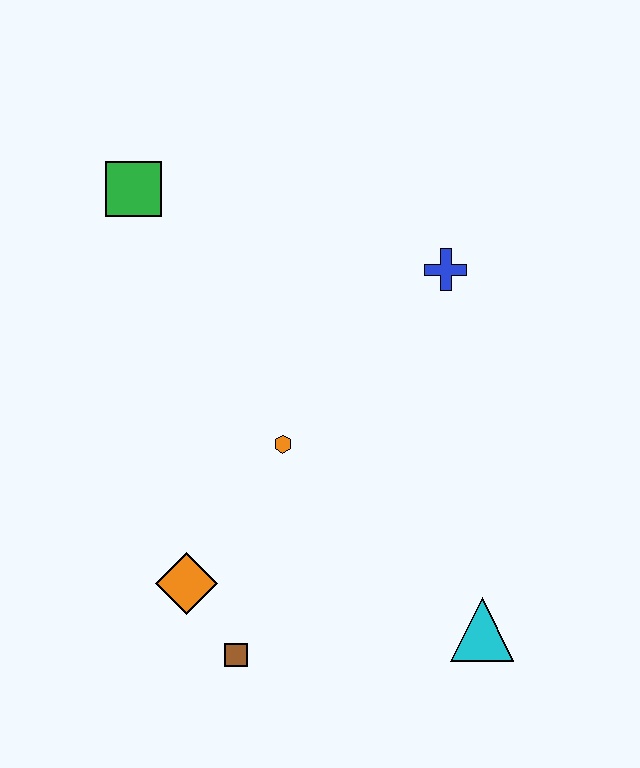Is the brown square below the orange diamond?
Yes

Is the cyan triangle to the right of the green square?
Yes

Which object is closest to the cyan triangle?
The brown square is closest to the cyan triangle.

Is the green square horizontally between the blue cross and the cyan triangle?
No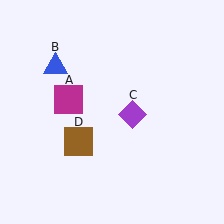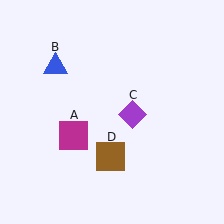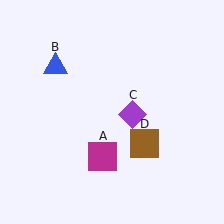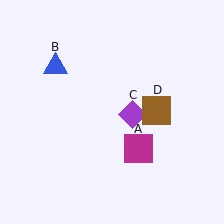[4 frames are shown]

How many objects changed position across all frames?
2 objects changed position: magenta square (object A), brown square (object D).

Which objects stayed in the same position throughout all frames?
Blue triangle (object B) and purple diamond (object C) remained stationary.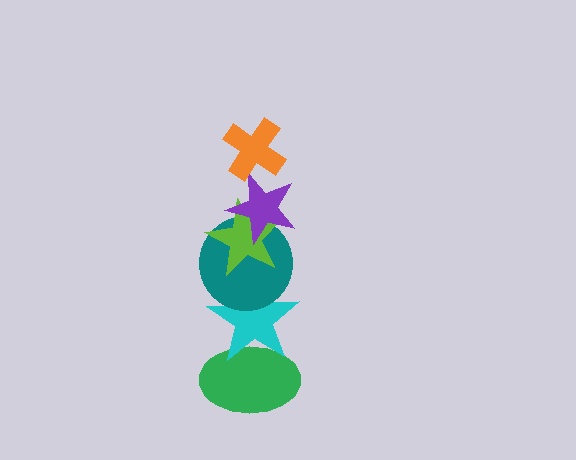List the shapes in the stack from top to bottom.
From top to bottom: the orange cross, the purple star, the lime star, the teal circle, the cyan star, the green ellipse.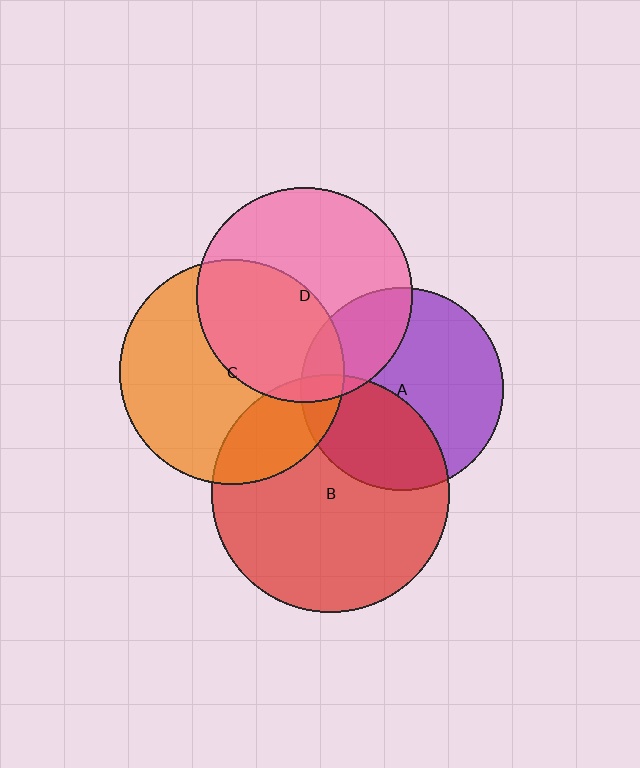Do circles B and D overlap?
Yes.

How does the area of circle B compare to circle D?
Approximately 1.2 times.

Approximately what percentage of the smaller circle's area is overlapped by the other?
Approximately 5%.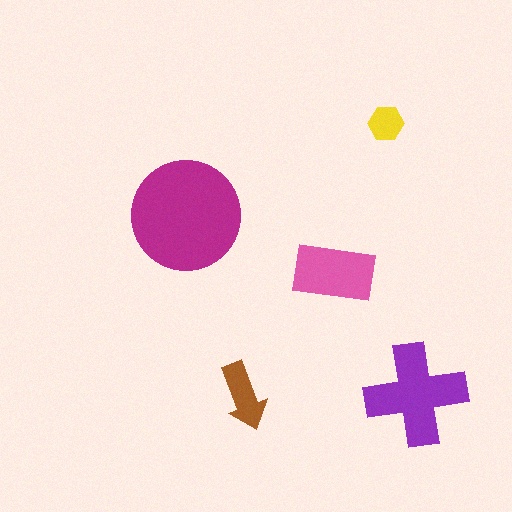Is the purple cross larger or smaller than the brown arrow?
Larger.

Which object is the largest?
The magenta circle.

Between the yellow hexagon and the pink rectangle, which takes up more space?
The pink rectangle.